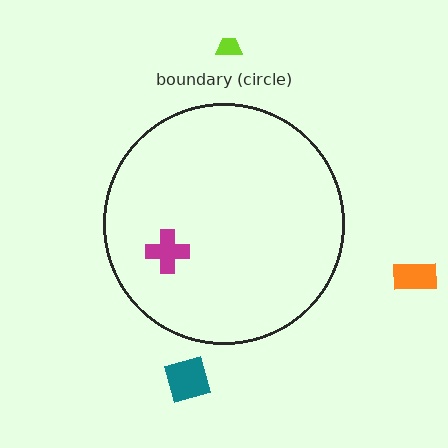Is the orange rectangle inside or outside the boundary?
Outside.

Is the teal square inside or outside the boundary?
Outside.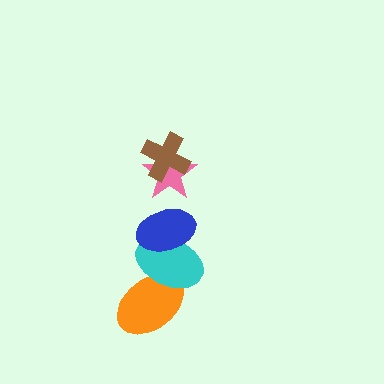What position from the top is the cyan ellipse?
The cyan ellipse is 4th from the top.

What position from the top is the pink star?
The pink star is 2nd from the top.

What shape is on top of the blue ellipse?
The pink star is on top of the blue ellipse.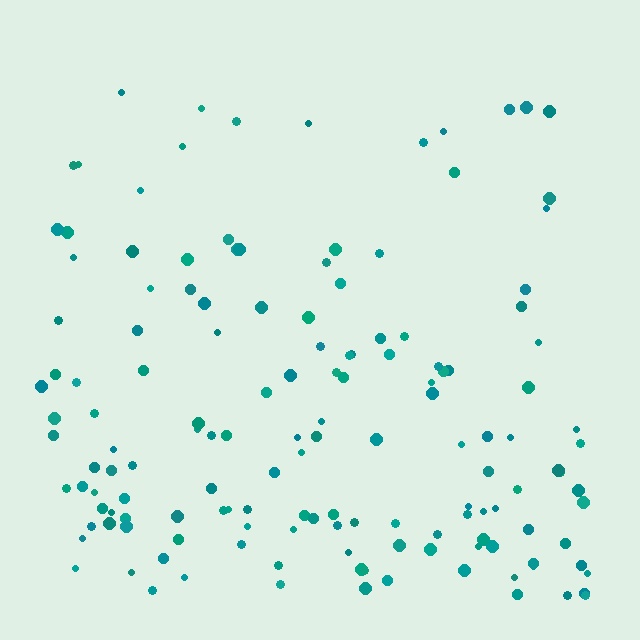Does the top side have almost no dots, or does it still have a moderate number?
Still a moderate number, just noticeably fewer than the bottom.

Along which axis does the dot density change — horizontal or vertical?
Vertical.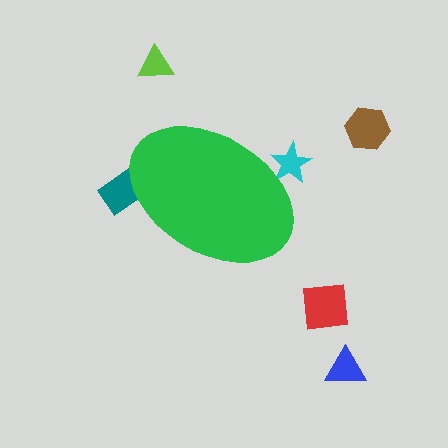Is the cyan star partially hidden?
Yes, the cyan star is partially hidden behind the green ellipse.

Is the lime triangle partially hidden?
No, the lime triangle is fully visible.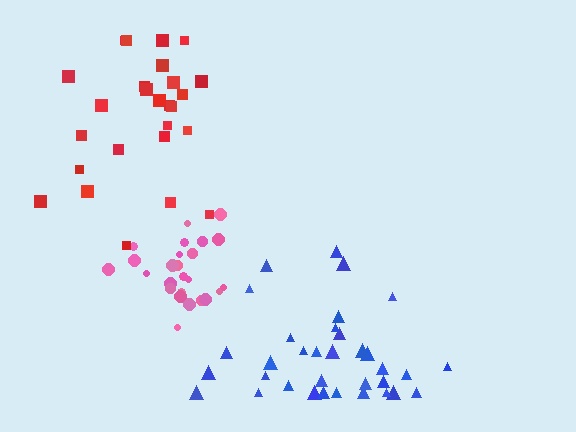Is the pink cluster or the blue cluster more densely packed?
Pink.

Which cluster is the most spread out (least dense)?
Blue.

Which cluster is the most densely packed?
Pink.